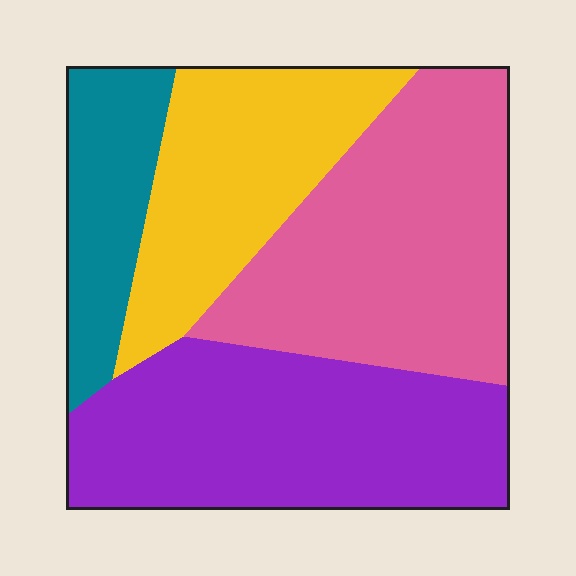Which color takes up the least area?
Teal, at roughly 15%.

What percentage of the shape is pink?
Pink covers around 35% of the shape.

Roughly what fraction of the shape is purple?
Purple takes up about one third (1/3) of the shape.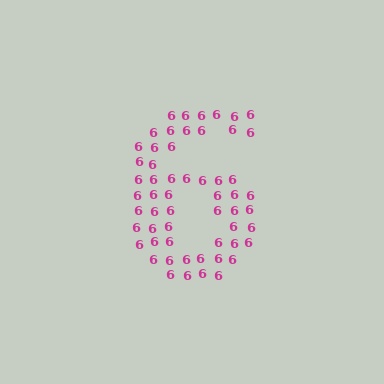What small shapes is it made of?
It is made of small digit 6's.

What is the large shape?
The large shape is the digit 6.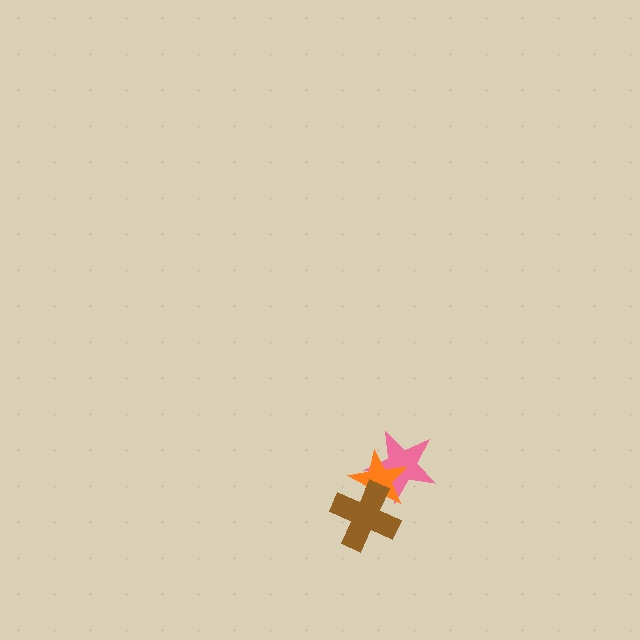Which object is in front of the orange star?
The brown cross is in front of the orange star.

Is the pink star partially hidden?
Yes, it is partially covered by another shape.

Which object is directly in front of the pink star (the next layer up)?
The orange star is directly in front of the pink star.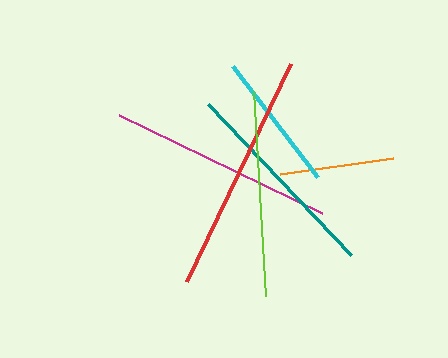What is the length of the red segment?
The red segment is approximately 241 pixels long.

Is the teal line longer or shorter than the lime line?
The teal line is longer than the lime line.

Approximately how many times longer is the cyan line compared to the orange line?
The cyan line is approximately 1.2 times the length of the orange line.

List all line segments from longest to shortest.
From longest to shortest: red, magenta, teal, lime, cyan, orange.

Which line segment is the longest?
The red line is the longest at approximately 241 pixels.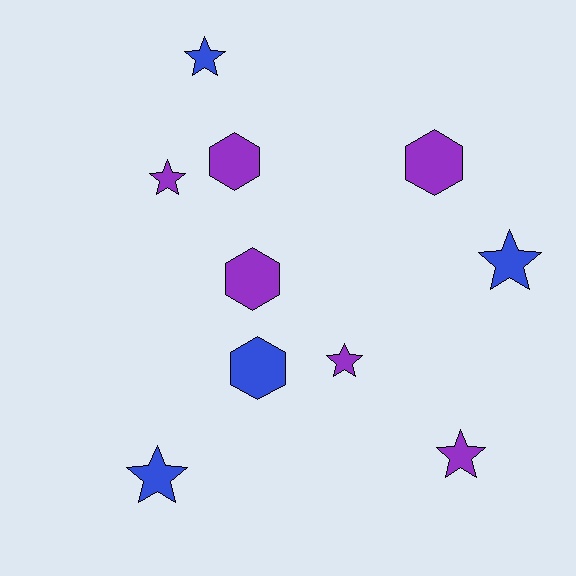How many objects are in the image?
There are 10 objects.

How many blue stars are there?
There are 3 blue stars.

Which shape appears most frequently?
Star, with 6 objects.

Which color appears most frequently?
Purple, with 6 objects.